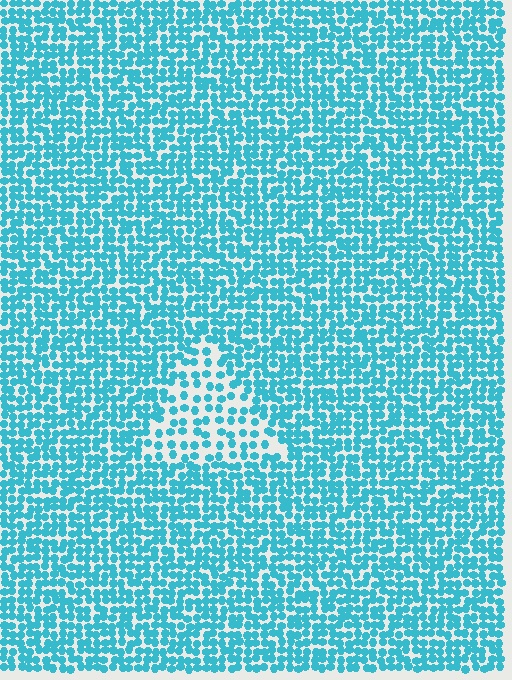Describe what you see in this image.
The image contains small cyan elements arranged at two different densities. A triangle-shaped region is visible where the elements are less densely packed than the surrounding area.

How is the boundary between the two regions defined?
The boundary is defined by a change in element density (approximately 2.0x ratio). All elements are the same color, size, and shape.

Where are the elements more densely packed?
The elements are more densely packed outside the triangle boundary.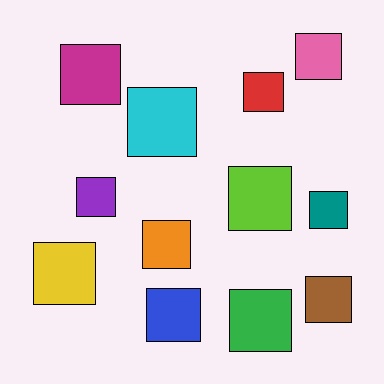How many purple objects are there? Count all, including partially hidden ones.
There is 1 purple object.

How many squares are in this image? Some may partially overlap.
There are 12 squares.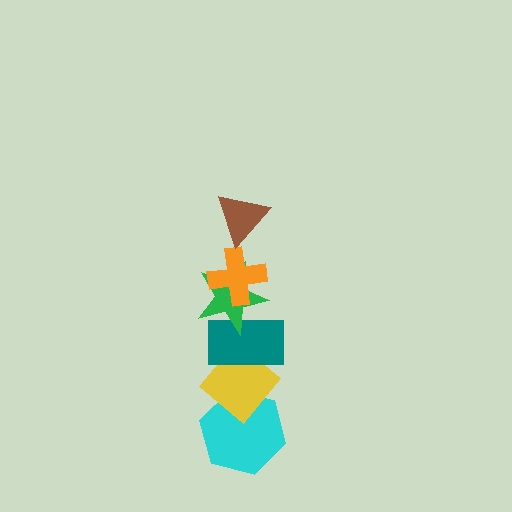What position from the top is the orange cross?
The orange cross is 2nd from the top.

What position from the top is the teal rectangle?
The teal rectangle is 4th from the top.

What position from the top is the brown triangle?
The brown triangle is 1st from the top.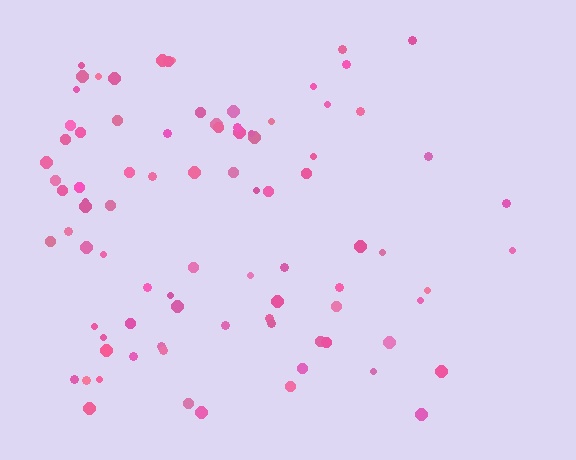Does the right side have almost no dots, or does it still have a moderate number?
Still a moderate number, just noticeably fewer than the left.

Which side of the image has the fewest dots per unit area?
The right.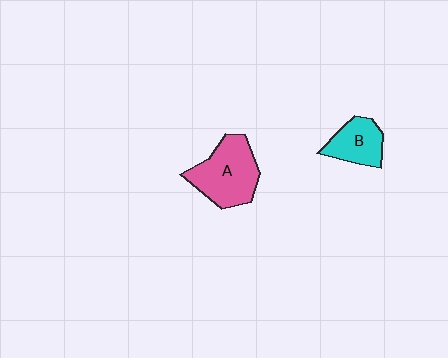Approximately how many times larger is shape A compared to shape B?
Approximately 1.7 times.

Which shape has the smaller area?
Shape B (cyan).